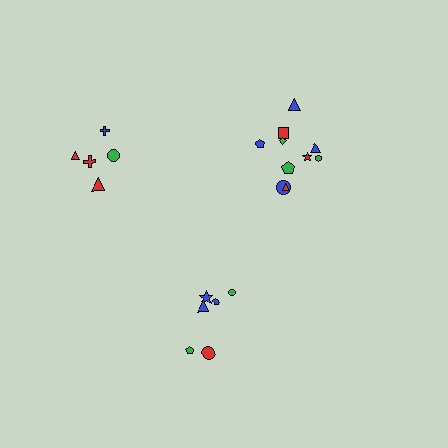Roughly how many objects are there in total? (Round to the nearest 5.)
Roughly 20 objects in total.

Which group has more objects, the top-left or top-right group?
The top-right group.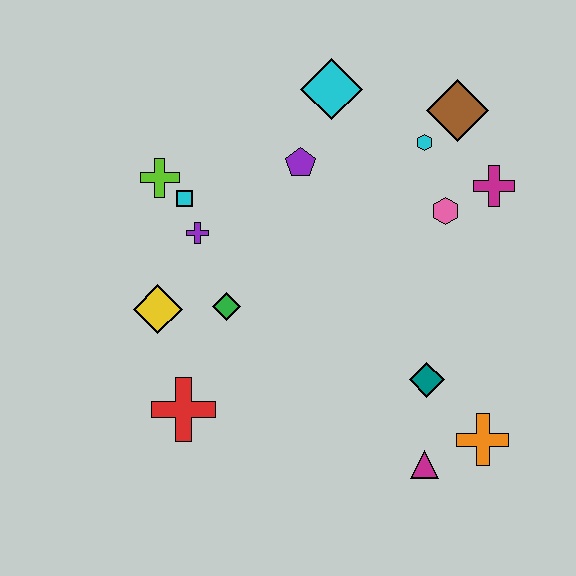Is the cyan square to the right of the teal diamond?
No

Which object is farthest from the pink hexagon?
The red cross is farthest from the pink hexagon.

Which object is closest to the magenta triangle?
The orange cross is closest to the magenta triangle.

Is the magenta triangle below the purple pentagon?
Yes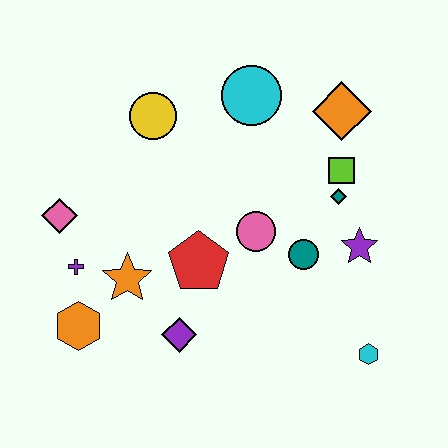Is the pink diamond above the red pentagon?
Yes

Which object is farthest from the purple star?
The pink diamond is farthest from the purple star.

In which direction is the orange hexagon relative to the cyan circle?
The orange hexagon is below the cyan circle.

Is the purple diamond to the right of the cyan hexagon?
No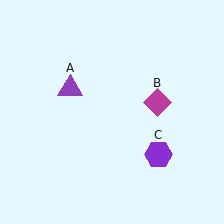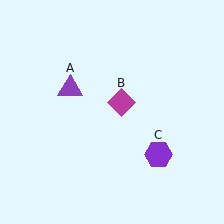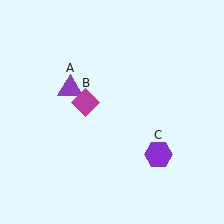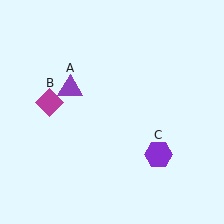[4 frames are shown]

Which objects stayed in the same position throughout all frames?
Purple triangle (object A) and purple hexagon (object C) remained stationary.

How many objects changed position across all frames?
1 object changed position: magenta diamond (object B).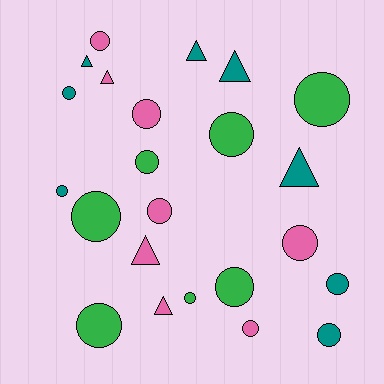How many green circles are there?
There are 7 green circles.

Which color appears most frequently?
Pink, with 8 objects.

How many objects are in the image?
There are 23 objects.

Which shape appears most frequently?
Circle, with 16 objects.